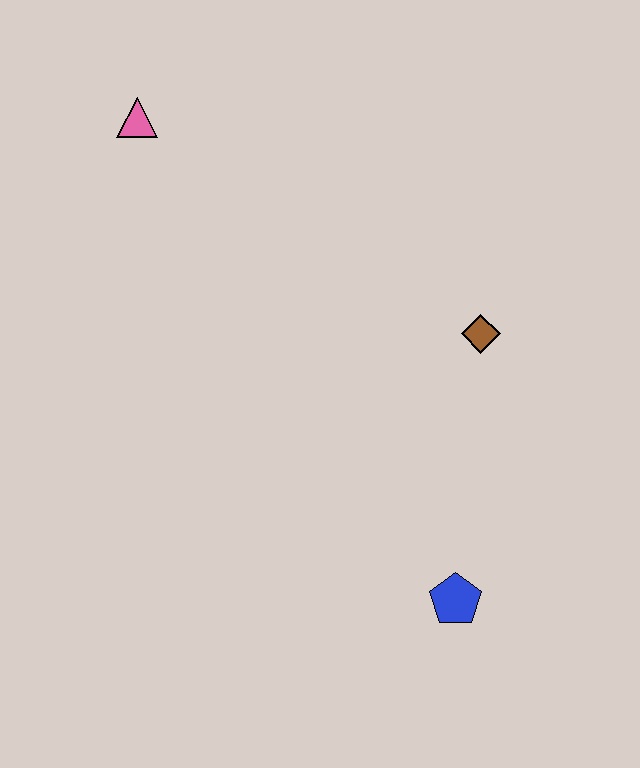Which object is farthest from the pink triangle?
The blue pentagon is farthest from the pink triangle.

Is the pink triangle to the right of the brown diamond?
No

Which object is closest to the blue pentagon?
The brown diamond is closest to the blue pentagon.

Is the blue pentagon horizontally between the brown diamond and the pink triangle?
Yes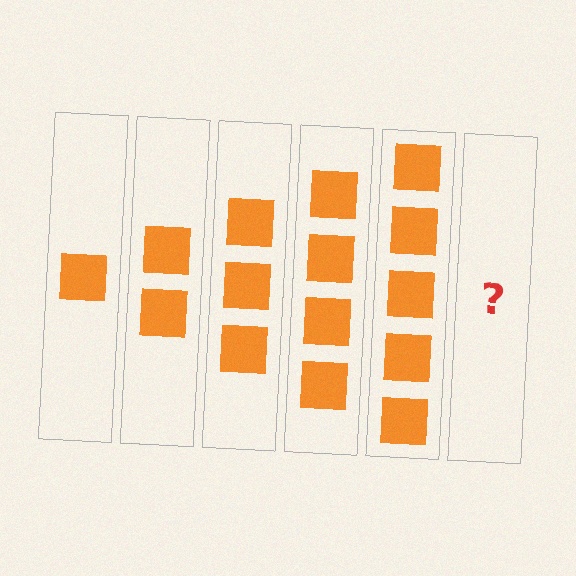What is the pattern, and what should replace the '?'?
The pattern is that each step adds one more square. The '?' should be 6 squares.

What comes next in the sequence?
The next element should be 6 squares.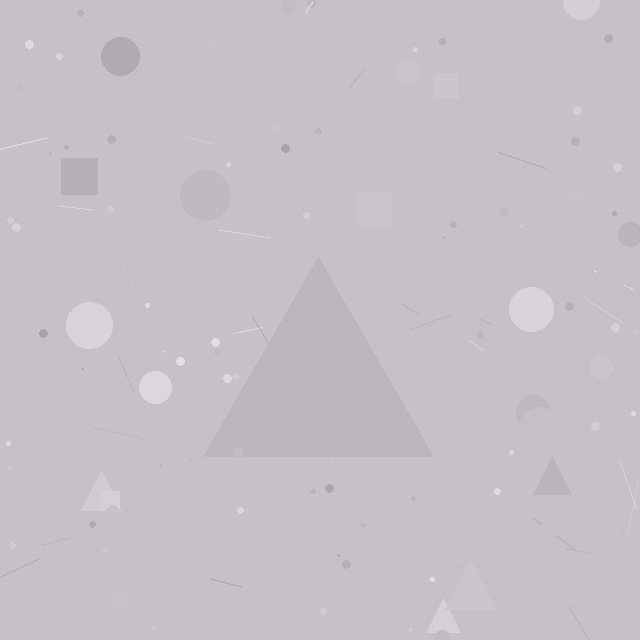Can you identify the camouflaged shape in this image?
The camouflaged shape is a triangle.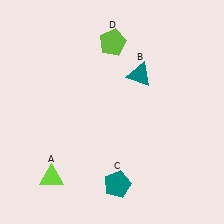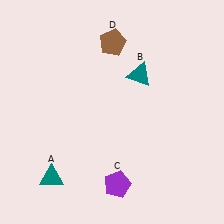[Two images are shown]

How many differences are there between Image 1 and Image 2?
There are 3 differences between the two images.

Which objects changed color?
A changed from lime to teal. C changed from teal to purple. D changed from lime to brown.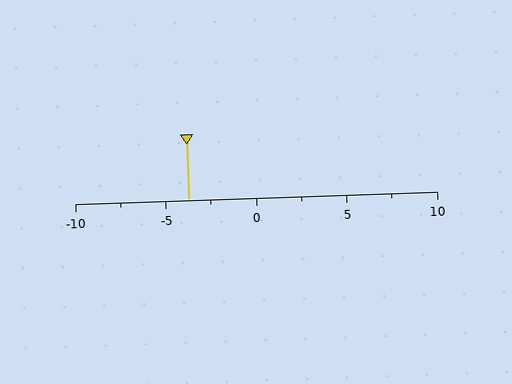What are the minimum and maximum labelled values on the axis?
The axis runs from -10 to 10.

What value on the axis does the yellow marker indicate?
The marker indicates approximately -3.8.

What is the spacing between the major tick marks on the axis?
The major ticks are spaced 5 apart.